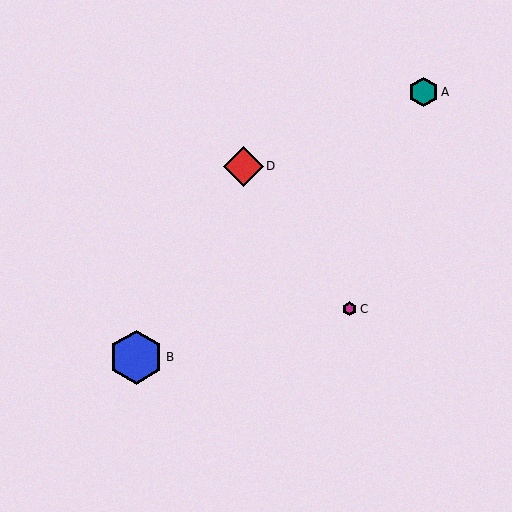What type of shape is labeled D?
Shape D is a red diamond.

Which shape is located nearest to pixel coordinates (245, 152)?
The red diamond (labeled D) at (243, 166) is nearest to that location.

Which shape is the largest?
The blue hexagon (labeled B) is the largest.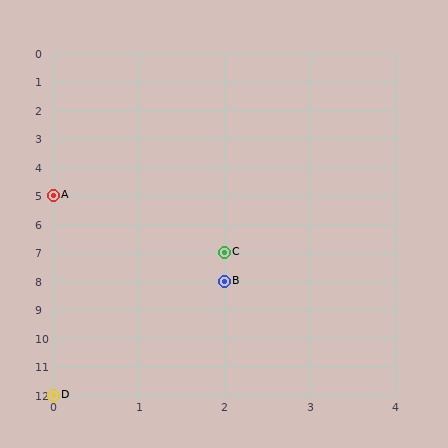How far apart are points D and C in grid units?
Points D and C are 2 columns and 5 rows apart (about 5.4 grid units diagonally).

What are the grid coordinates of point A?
Point A is at grid coordinates (0, 5).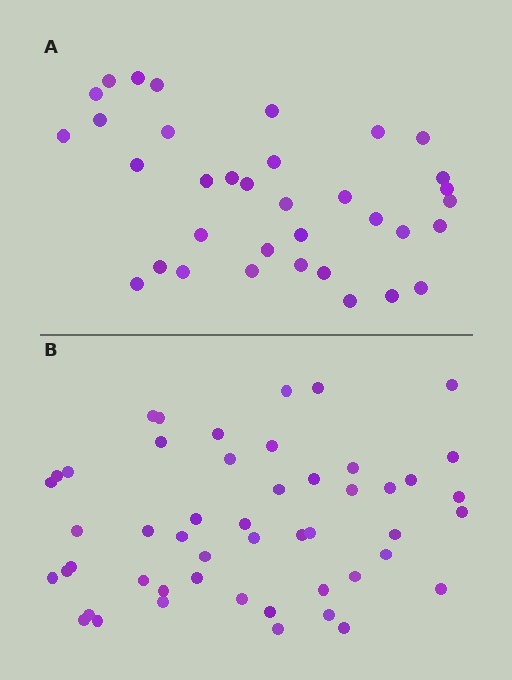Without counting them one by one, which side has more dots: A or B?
Region B (the bottom region) has more dots.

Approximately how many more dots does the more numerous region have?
Region B has approximately 15 more dots than region A.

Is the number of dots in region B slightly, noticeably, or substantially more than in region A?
Region B has noticeably more, but not dramatically so. The ratio is roughly 1.4 to 1.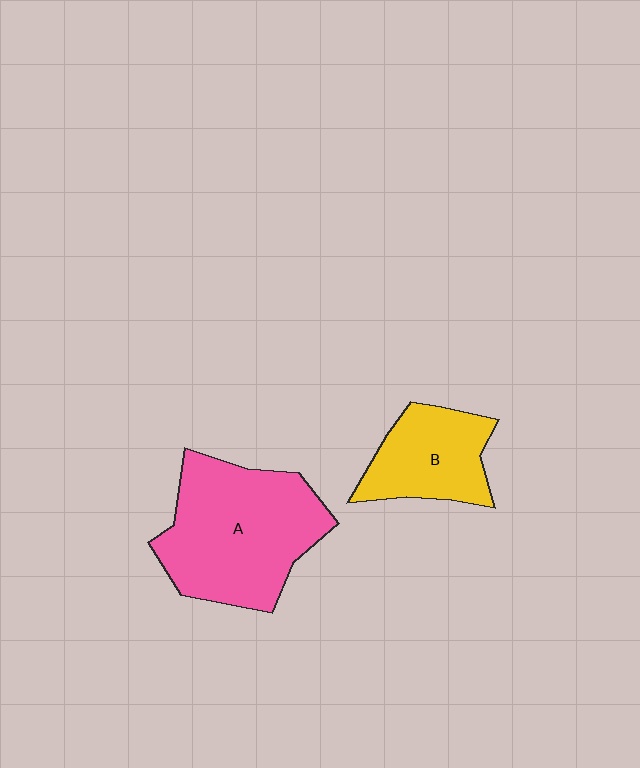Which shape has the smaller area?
Shape B (yellow).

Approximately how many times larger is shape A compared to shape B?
Approximately 1.8 times.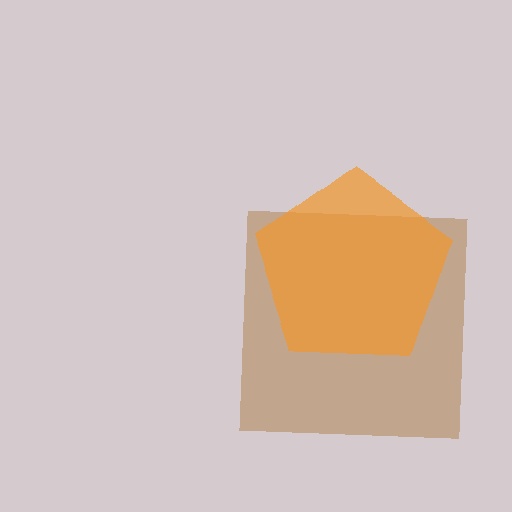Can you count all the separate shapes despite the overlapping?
Yes, there are 2 separate shapes.